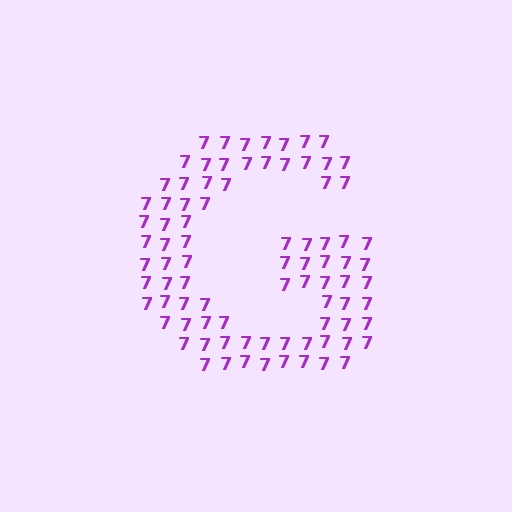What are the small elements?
The small elements are digit 7's.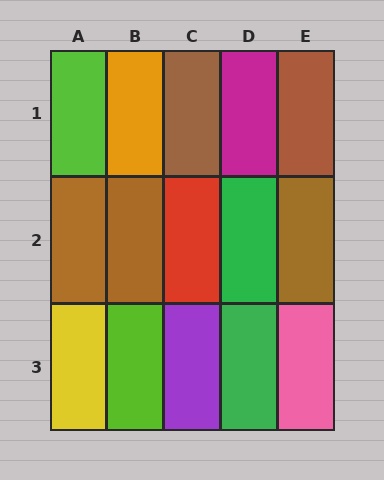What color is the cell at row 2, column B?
Brown.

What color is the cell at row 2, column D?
Green.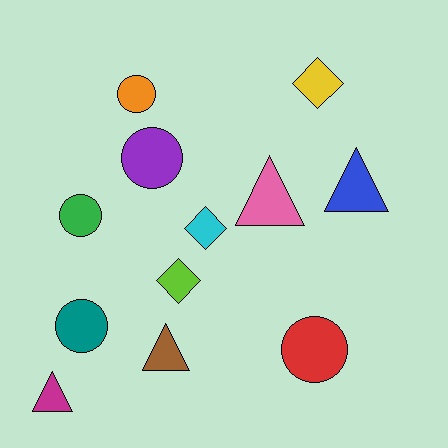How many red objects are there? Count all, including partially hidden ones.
There is 1 red object.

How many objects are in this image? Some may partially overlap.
There are 12 objects.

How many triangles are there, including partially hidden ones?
There are 4 triangles.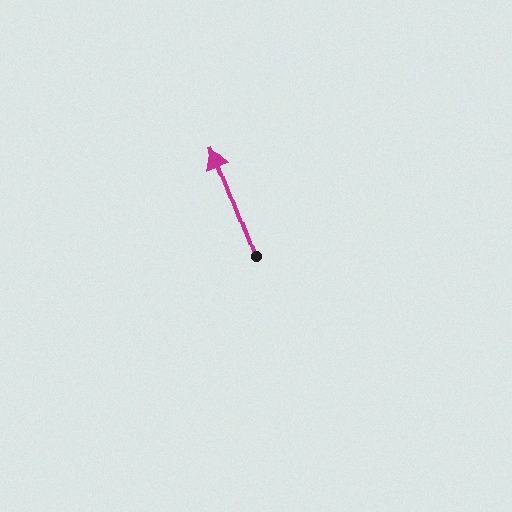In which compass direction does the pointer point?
North.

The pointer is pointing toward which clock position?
Roughly 11 o'clock.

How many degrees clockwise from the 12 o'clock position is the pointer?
Approximately 339 degrees.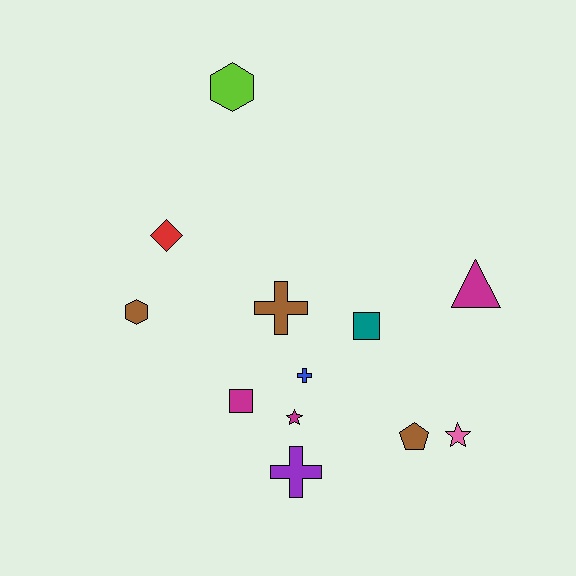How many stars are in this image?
There are 2 stars.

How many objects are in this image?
There are 12 objects.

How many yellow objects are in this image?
There are no yellow objects.